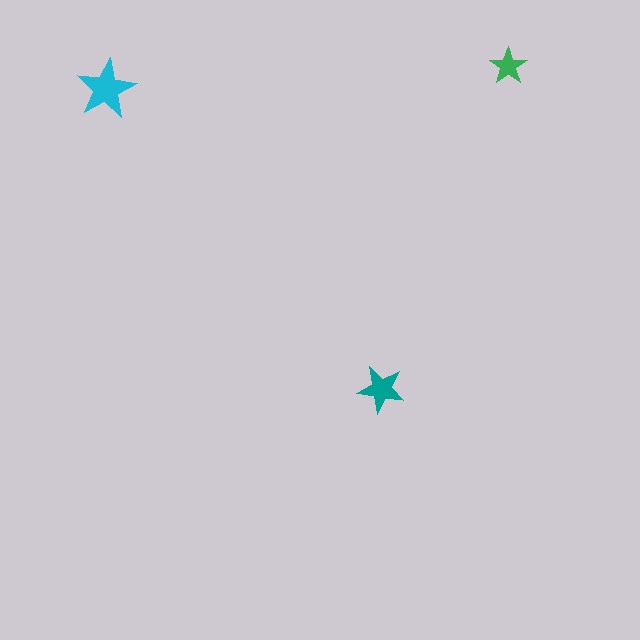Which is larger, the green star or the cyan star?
The cyan one.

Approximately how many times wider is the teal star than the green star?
About 1.5 times wider.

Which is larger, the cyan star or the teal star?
The cyan one.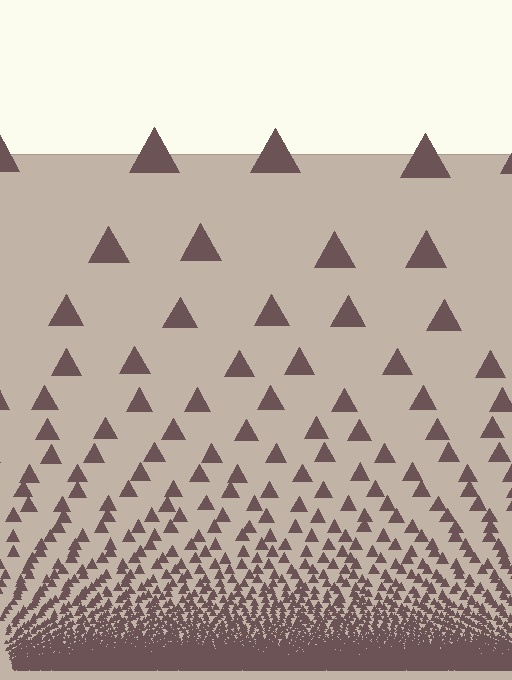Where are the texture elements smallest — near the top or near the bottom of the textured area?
Near the bottom.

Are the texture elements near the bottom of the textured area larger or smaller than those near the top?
Smaller. The gradient is inverted — elements near the bottom are smaller and denser.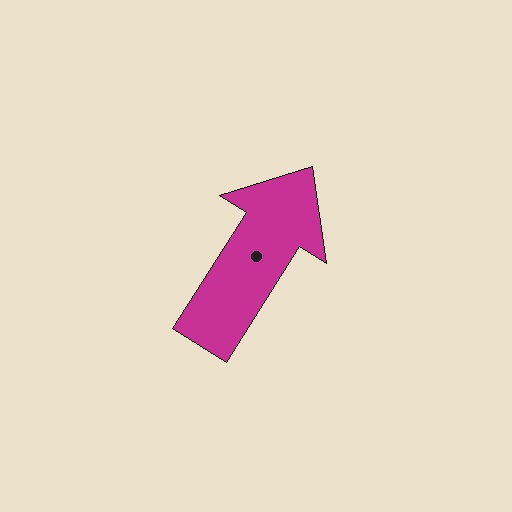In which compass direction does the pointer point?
Northeast.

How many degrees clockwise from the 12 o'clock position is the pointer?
Approximately 32 degrees.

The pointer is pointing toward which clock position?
Roughly 1 o'clock.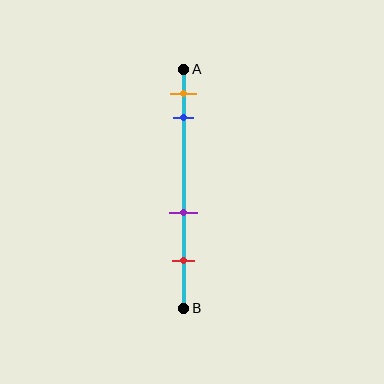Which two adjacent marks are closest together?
The orange and blue marks are the closest adjacent pair.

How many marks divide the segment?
There are 4 marks dividing the segment.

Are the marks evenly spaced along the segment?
No, the marks are not evenly spaced.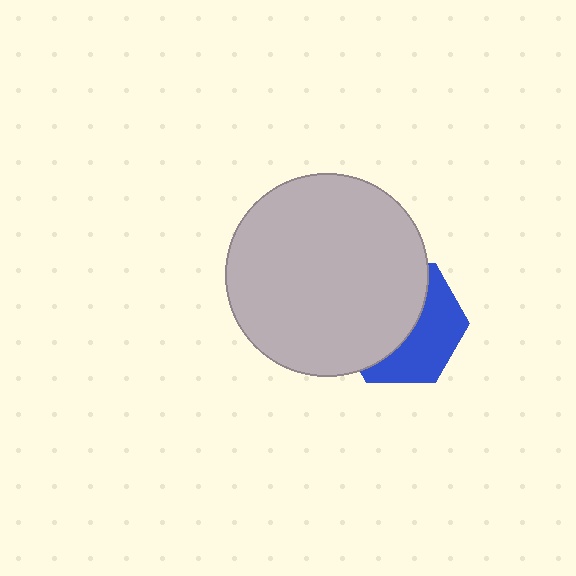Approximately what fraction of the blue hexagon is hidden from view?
Roughly 56% of the blue hexagon is hidden behind the light gray circle.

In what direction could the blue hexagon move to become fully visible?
The blue hexagon could move right. That would shift it out from behind the light gray circle entirely.